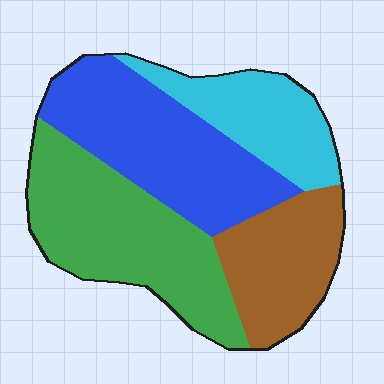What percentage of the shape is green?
Green takes up about one third (1/3) of the shape.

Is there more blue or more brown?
Blue.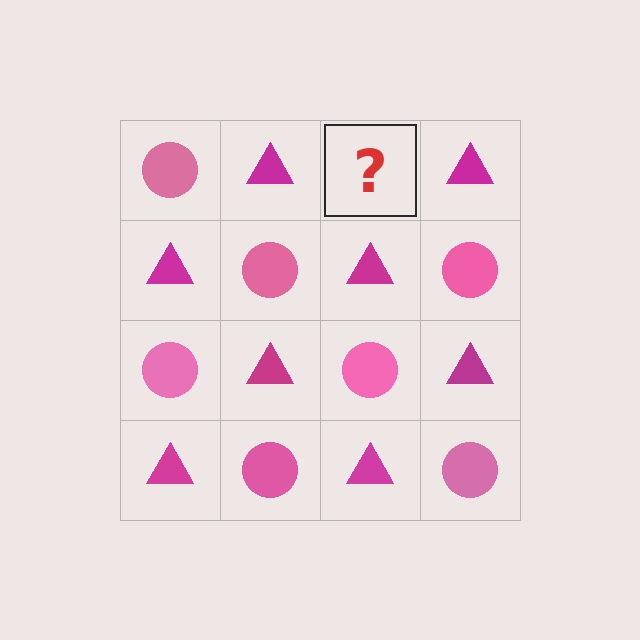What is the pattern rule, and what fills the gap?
The rule is that it alternates pink circle and magenta triangle in a checkerboard pattern. The gap should be filled with a pink circle.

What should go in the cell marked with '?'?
The missing cell should contain a pink circle.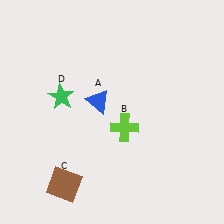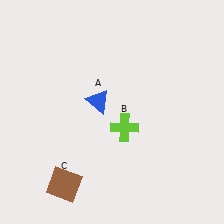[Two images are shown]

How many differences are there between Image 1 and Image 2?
There is 1 difference between the two images.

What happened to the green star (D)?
The green star (D) was removed in Image 2. It was in the top-left area of Image 1.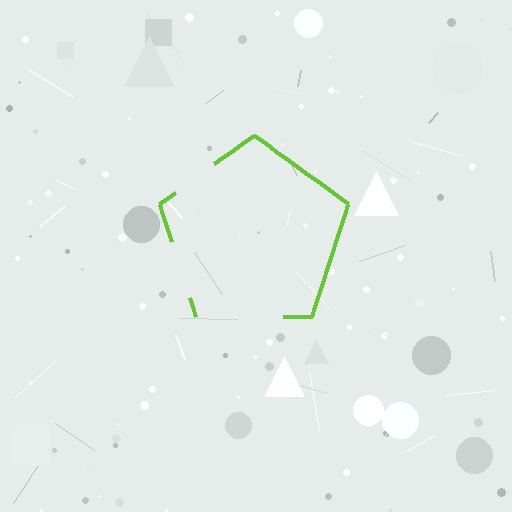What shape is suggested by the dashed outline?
The dashed outline suggests a pentagon.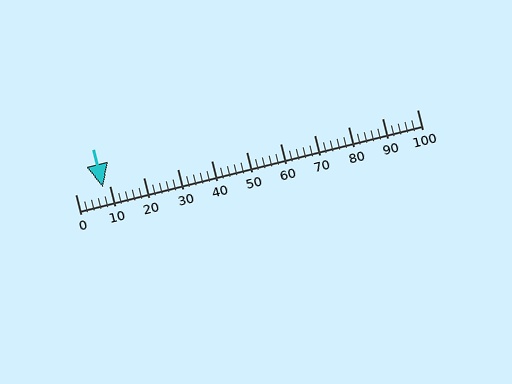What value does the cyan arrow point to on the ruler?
The cyan arrow points to approximately 8.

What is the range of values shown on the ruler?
The ruler shows values from 0 to 100.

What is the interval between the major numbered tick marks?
The major tick marks are spaced 10 units apart.